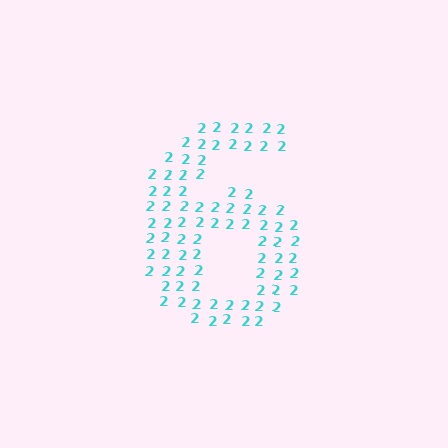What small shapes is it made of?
It is made of small digit 2's.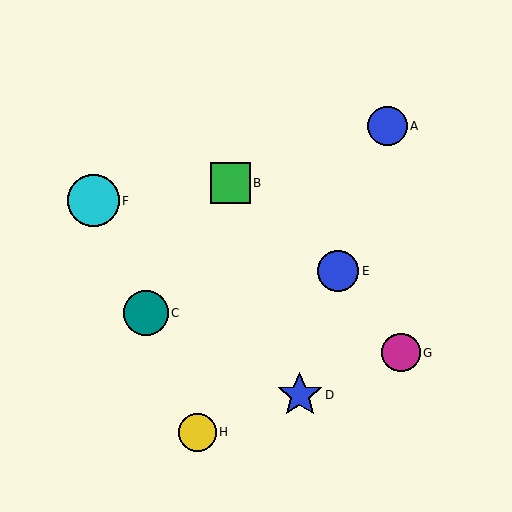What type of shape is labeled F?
Shape F is a cyan circle.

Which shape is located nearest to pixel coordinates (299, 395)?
The blue star (labeled D) at (300, 395) is nearest to that location.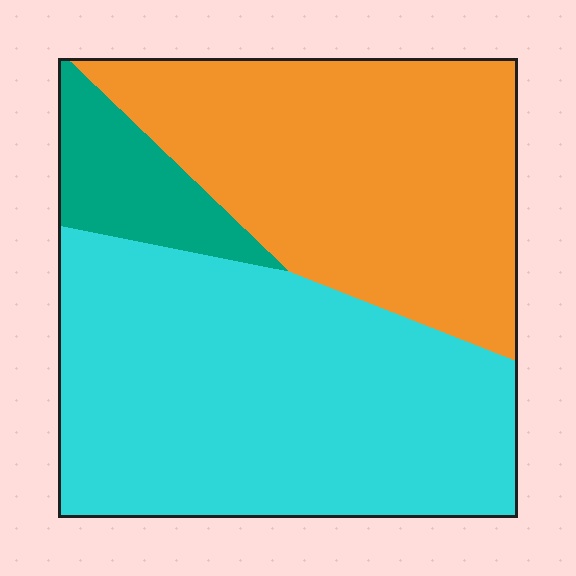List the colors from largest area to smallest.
From largest to smallest: cyan, orange, teal.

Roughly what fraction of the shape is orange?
Orange covers roughly 40% of the shape.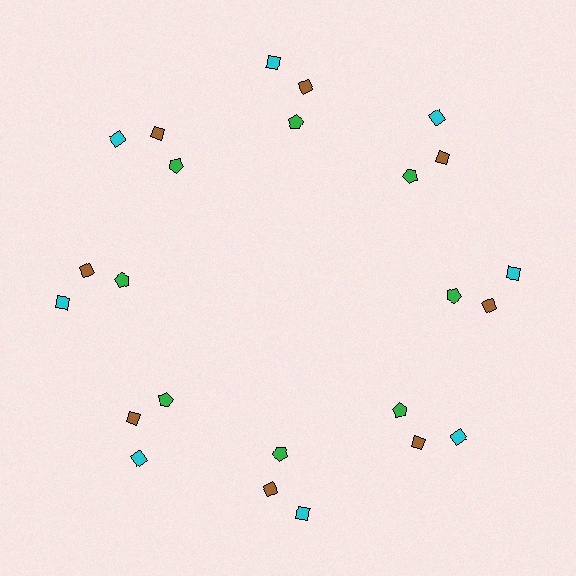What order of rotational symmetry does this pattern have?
This pattern has 8-fold rotational symmetry.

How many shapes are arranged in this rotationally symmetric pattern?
There are 24 shapes, arranged in 8 groups of 3.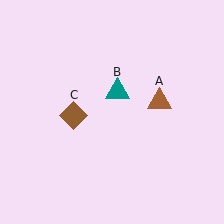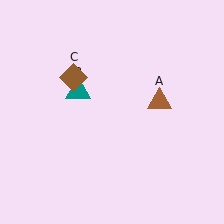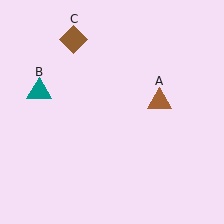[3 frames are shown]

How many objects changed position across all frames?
2 objects changed position: teal triangle (object B), brown diamond (object C).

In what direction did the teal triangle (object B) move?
The teal triangle (object B) moved left.